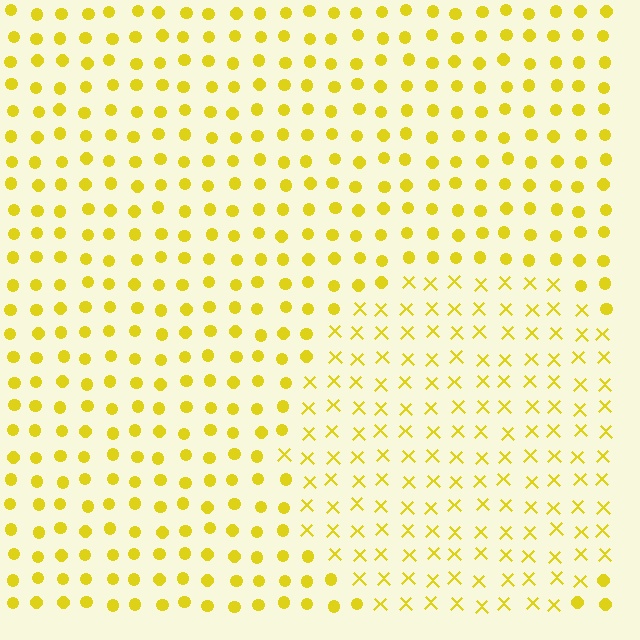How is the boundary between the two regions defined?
The boundary is defined by a change in element shape: X marks inside vs. circles outside. All elements share the same color and spacing.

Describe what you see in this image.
The image is filled with small yellow elements arranged in a uniform grid. A circle-shaped region contains X marks, while the surrounding area contains circles. The boundary is defined purely by the change in element shape.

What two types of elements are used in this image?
The image uses X marks inside the circle region and circles outside it.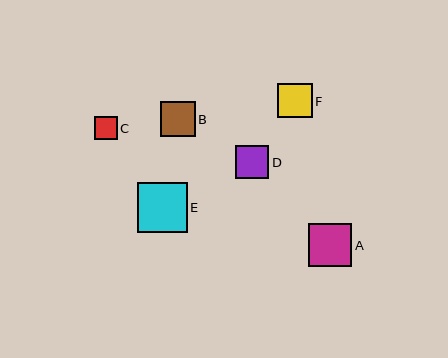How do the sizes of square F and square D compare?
Square F and square D are approximately the same size.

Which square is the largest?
Square E is the largest with a size of approximately 50 pixels.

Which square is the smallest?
Square C is the smallest with a size of approximately 23 pixels.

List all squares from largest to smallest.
From largest to smallest: E, A, B, F, D, C.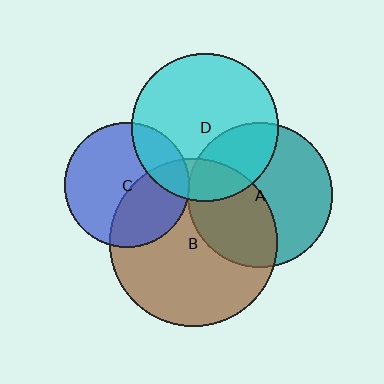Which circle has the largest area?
Circle B (brown).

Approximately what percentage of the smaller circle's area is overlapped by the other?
Approximately 30%.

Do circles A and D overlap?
Yes.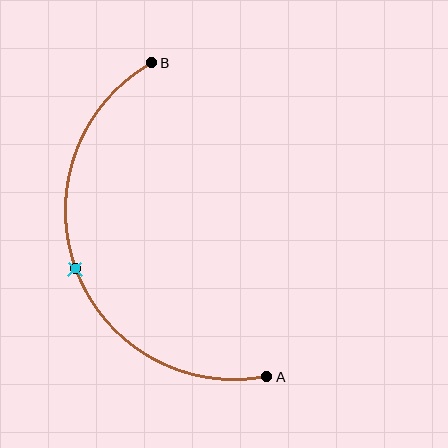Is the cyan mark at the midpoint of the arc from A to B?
Yes. The cyan mark lies on the arc at equal arc-length from both A and B — it is the arc midpoint.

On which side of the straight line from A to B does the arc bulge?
The arc bulges to the left of the straight line connecting A and B.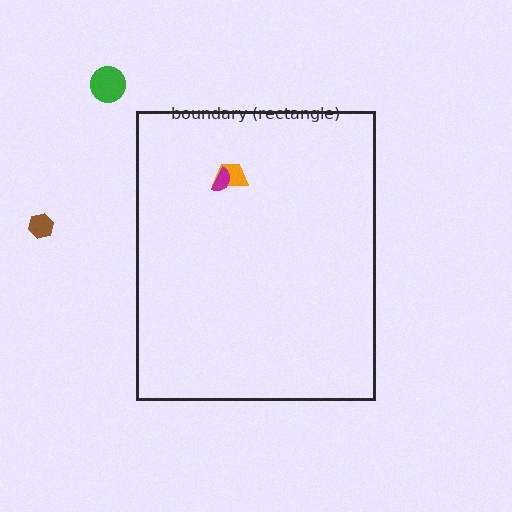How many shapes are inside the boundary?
2 inside, 2 outside.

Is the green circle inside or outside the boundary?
Outside.